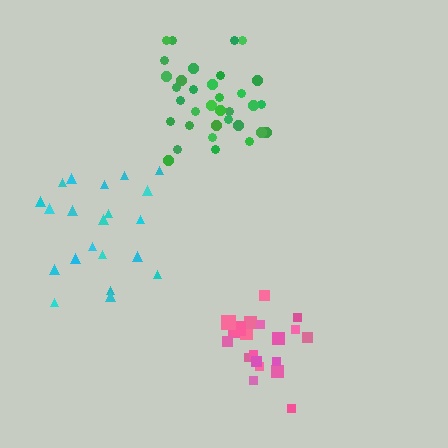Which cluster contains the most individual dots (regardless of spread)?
Green (34).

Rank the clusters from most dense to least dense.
pink, green, cyan.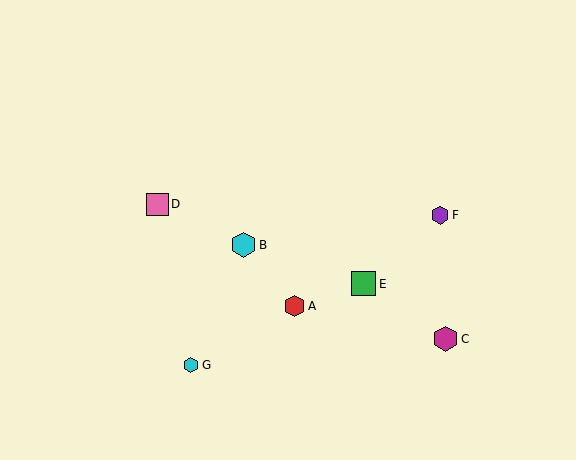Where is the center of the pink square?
The center of the pink square is at (157, 204).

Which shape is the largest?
The magenta hexagon (labeled C) is the largest.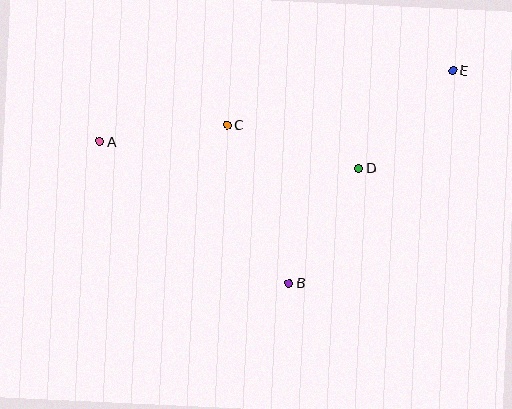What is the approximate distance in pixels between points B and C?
The distance between B and C is approximately 170 pixels.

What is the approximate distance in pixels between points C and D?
The distance between C and D is approximately 138 pixels.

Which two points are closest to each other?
Points A and C are closest to each other.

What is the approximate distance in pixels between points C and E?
The distance between C and E is approximately 232 pixels.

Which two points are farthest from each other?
Points A and E are farthest from each other.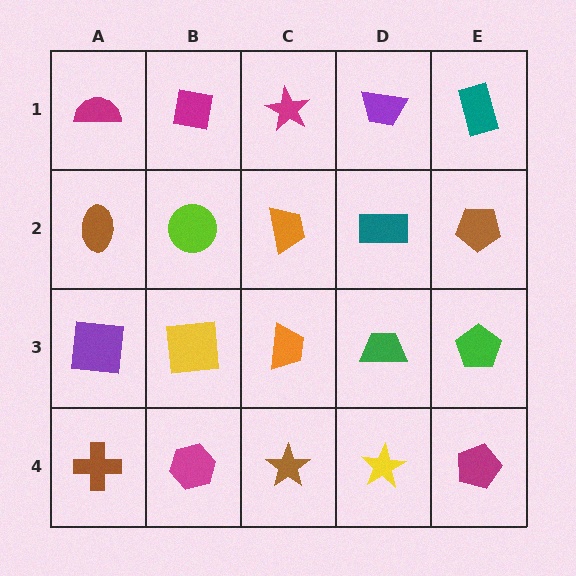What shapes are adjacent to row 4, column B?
A yellow square (row 3, column B), a brown cross (row 4, column A), a brown star (row 4, column C).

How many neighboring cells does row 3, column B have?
4.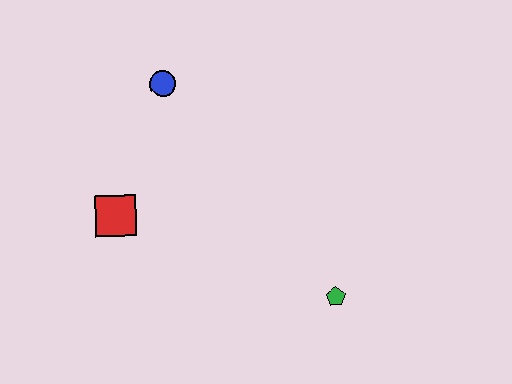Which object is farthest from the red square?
The green pentagon is farthest from the red square.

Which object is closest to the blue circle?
The red square is closest to the blue circle.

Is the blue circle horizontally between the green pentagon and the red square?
Yes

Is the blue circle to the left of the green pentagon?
Yes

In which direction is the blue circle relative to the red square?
The blue circle is above the red square.